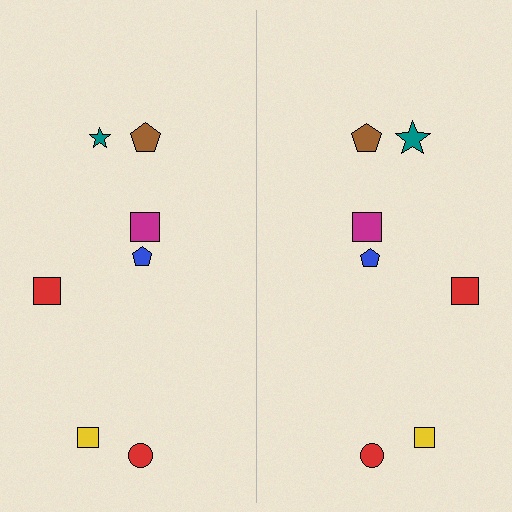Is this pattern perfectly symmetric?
No, the pattern is not perfectly symmetric. The teal star on the right side has a different size than its mirror counterpart.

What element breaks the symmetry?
The teal star on the right side has a different size than its mirror counterpart.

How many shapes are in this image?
There are 14 shapes in this image.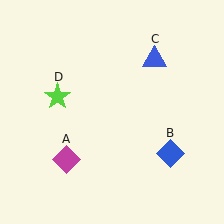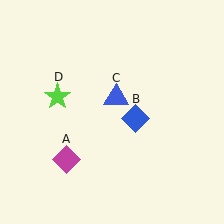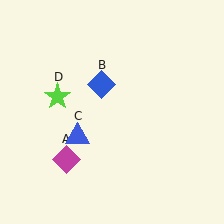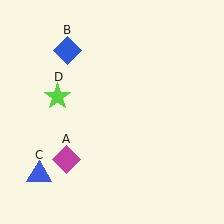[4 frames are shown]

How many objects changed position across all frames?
2 objects changed position: blue diamond (object B), blue triangle (object C).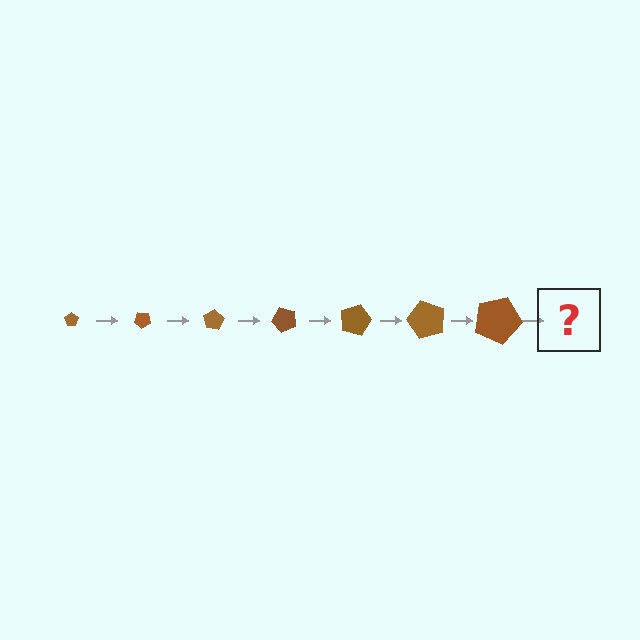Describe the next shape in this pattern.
It should be a pentagon, larger than the previous one and rotated 280 degrees from the start.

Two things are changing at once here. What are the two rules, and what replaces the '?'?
The two rules are that the pentagon grows larger each step and it rotates 40 degrees each step. The '?' should be a pentagon, larger than the previous one and rotated 280 degrees from the start.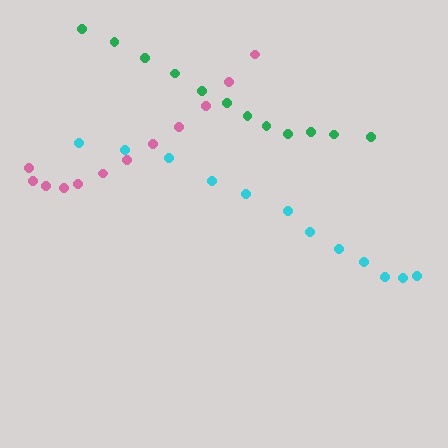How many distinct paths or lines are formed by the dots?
There are 3 distinct paths.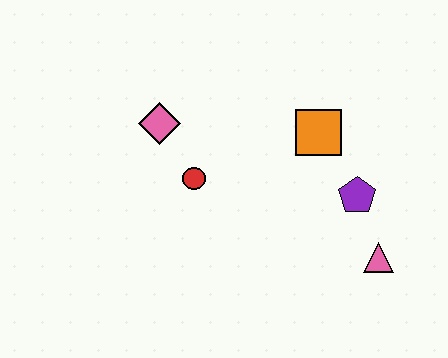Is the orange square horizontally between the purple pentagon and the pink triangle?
No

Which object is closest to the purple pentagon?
The pink triangle is closest to the purple pentagon.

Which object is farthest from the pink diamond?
The pink triangle is farthest from the pink diamond.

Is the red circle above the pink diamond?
No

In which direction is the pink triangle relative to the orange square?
The pink triangle is below the orange square.